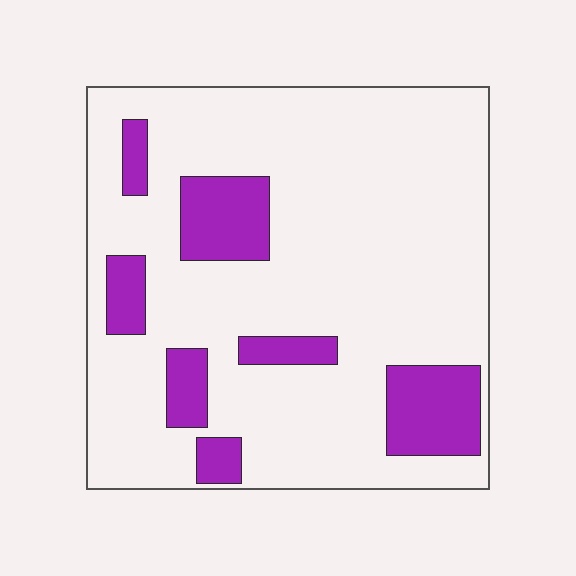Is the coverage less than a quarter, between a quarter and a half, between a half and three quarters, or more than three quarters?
Less than a quarter.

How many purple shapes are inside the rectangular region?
7.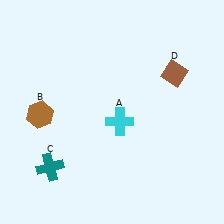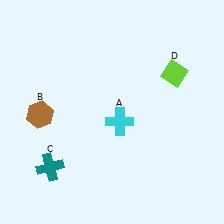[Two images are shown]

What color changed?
The diamond (D) changed from brown in Image 1 to lime in Image 2.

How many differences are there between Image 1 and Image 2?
There is 1 difference between the two images.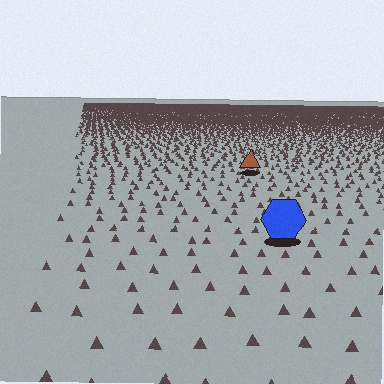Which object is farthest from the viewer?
The brown triangle is farthest from the viewer. It appears smaller and the ground texture around it is denser.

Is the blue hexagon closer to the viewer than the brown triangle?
Yes. The blue hexagon is closer — you can tell from the texture gradient: the ground texture is coarser near it.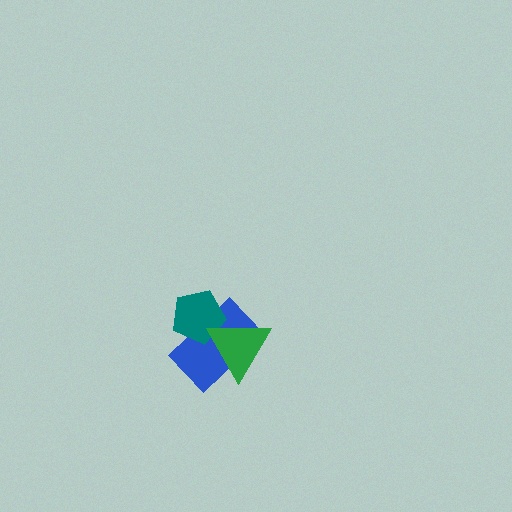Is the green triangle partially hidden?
No, no other shape covers it.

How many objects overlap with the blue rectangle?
2 objects overlap with the blue rectangle.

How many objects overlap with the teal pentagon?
2 objects overlap with the teal pentagon.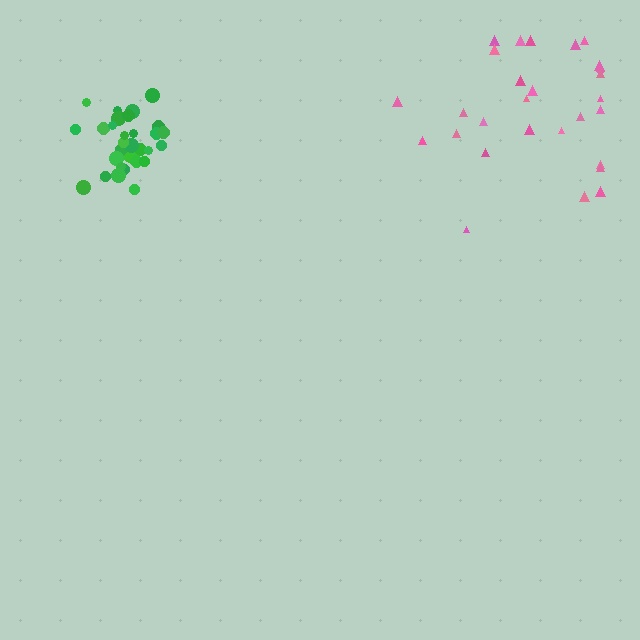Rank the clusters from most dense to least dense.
green, pink.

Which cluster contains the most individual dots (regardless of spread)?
Green (31).